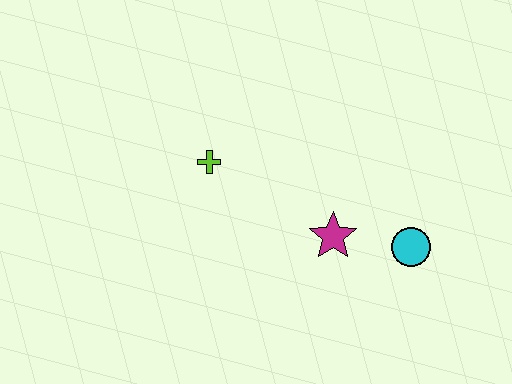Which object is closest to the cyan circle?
The magenta star is closest to the cyan circle.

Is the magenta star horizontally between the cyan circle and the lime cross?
Yes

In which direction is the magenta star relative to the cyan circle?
The magenta star is to the left of the cyan circle.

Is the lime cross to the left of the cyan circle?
Yes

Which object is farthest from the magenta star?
The lime cross is farthest from the magenta star.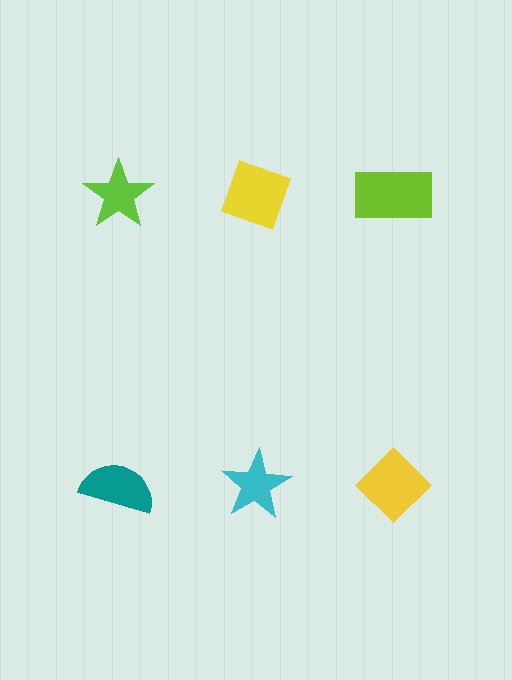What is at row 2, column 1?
A teal semicircle.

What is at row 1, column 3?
A lime rectangle.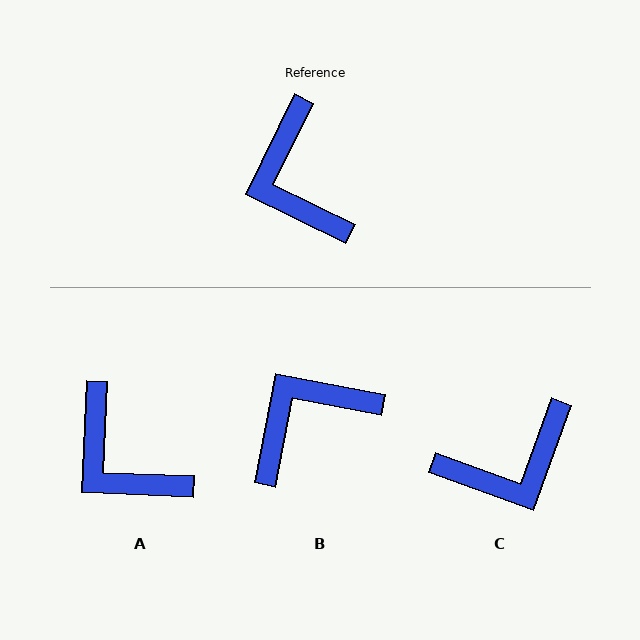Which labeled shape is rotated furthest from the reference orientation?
C, about 96 degrees away.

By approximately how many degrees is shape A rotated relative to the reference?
Approximately 24 degrees counter-clockwise.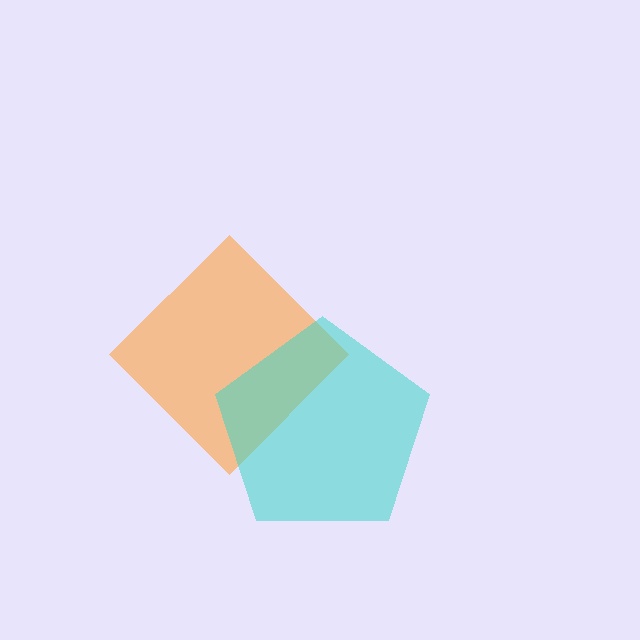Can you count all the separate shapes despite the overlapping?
Yes, there are 2 separate shapes.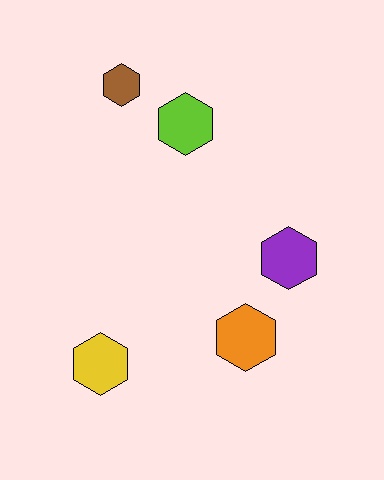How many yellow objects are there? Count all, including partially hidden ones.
There is 1 yellow object.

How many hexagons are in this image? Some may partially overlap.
There are 5 hexagons.